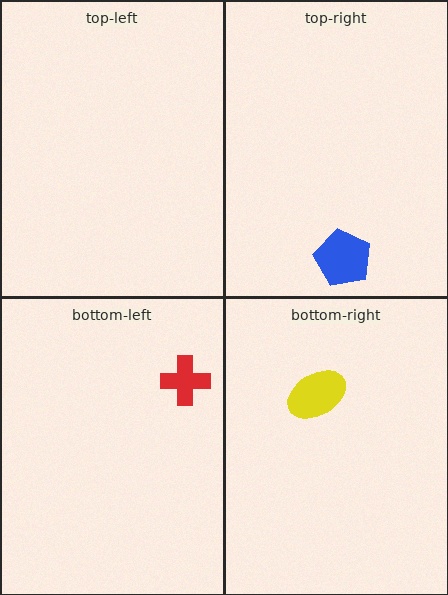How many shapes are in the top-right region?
1.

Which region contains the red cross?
The bottom-left region.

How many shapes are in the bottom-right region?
1.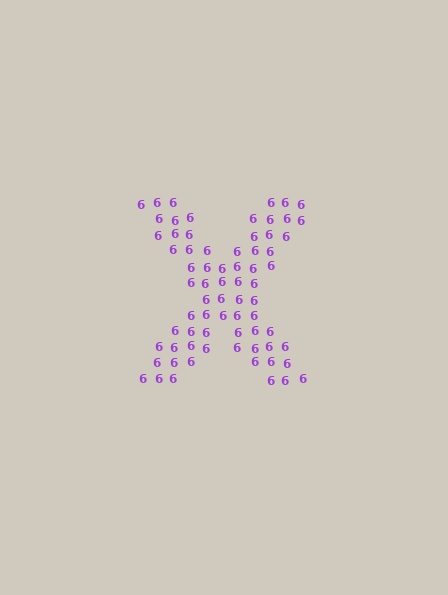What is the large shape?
The large shape is the letter X.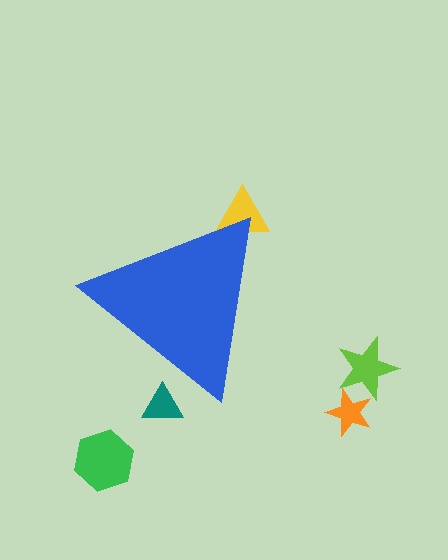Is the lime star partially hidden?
No, the lime star is fully visible.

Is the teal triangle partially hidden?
Yes, the teal triangle is partially hidden behind the blue triangle.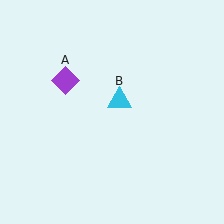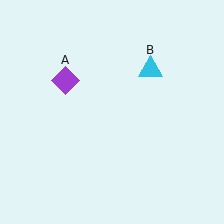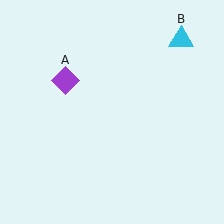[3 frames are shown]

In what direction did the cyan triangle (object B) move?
The cyan triangle (object B) moved up and to the right.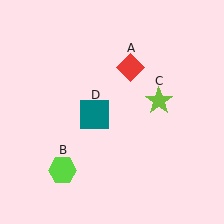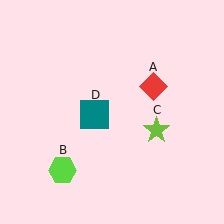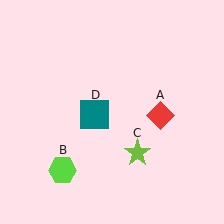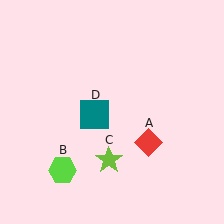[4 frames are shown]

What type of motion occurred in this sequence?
The red diamond (object A), lime star (object C) rotated clockwise around the center of the scene.